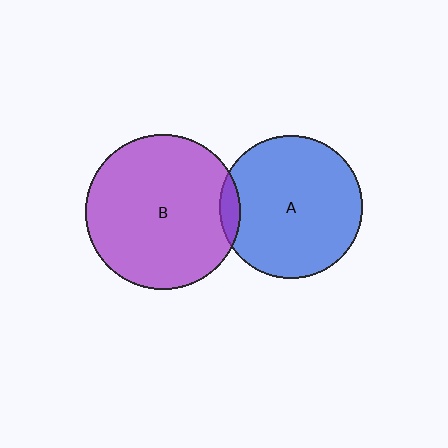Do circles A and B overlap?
Yes.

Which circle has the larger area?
Circle B (purple).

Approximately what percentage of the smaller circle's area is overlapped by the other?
Approximately 5%.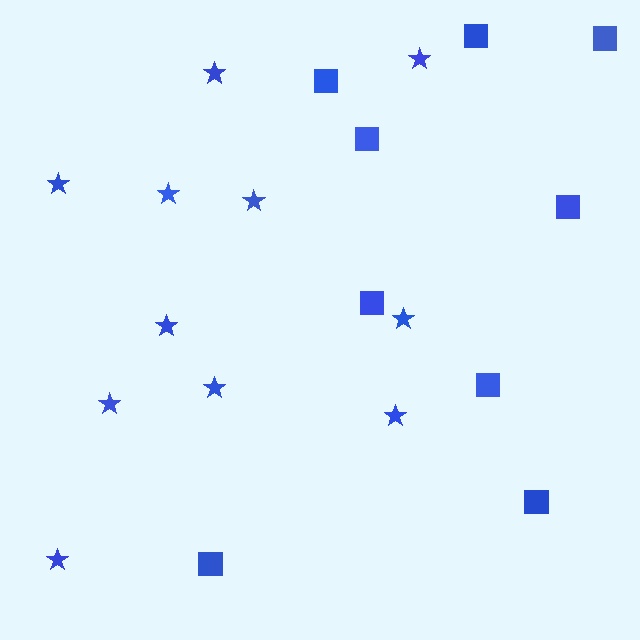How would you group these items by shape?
There are 2 groups: one group of stars (11) and one group of squares (9).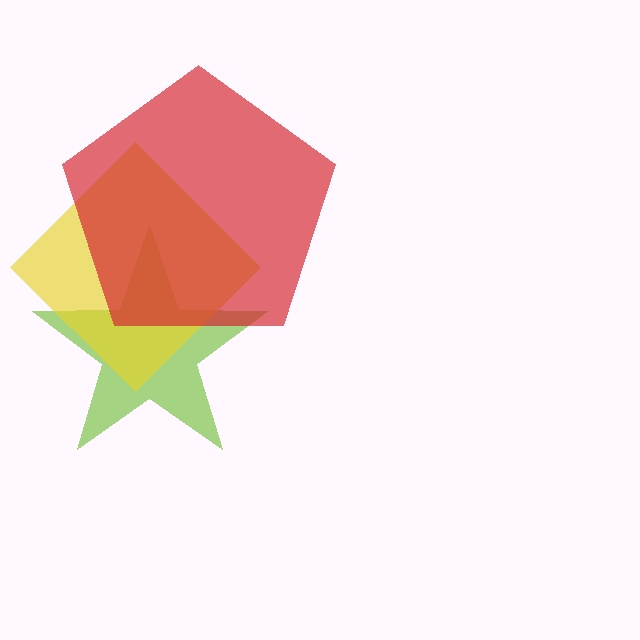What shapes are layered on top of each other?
The layered shapes are: a lime star, a yellow diamond, a red pentagon.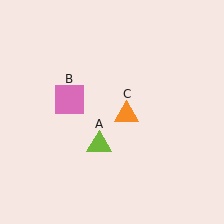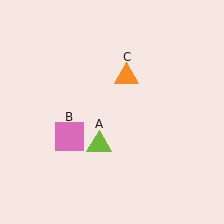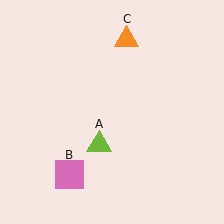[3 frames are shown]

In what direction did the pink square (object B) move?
The pink square (object B) moved down.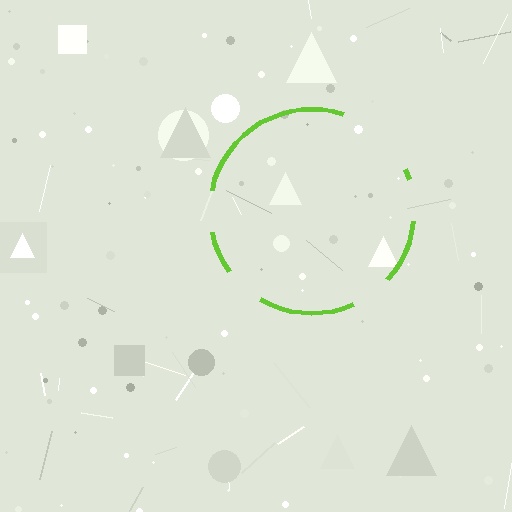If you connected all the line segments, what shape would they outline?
They would outline a circle.